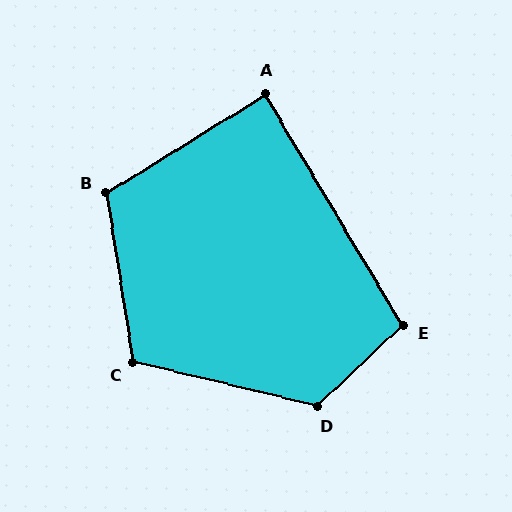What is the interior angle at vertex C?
Approximately 112 degrees (obtuse).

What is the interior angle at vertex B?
Approximately 113 degrees (obtuse).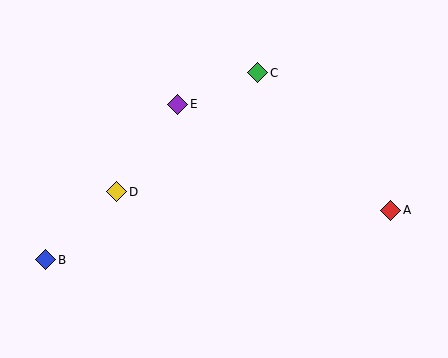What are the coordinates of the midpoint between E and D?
The midpoint between E and D is at (147, 148).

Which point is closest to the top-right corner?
Point C is closest to the top-right corner.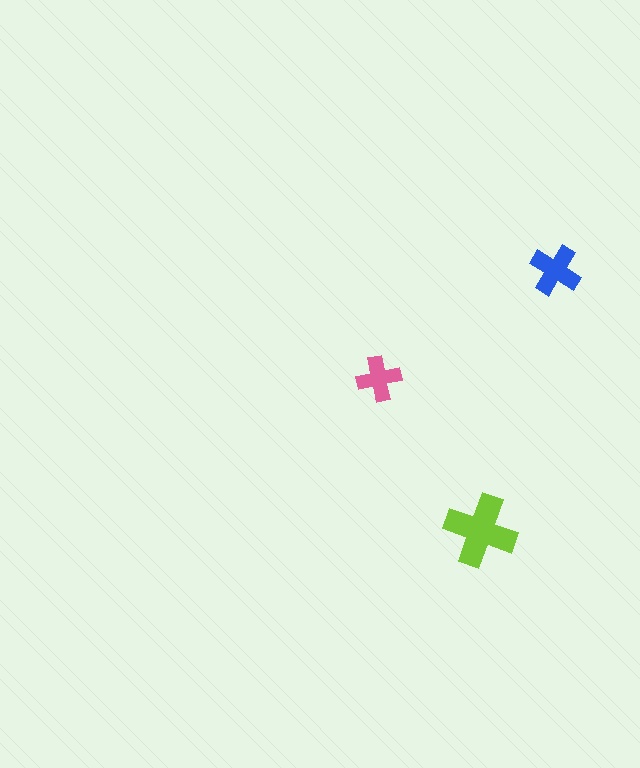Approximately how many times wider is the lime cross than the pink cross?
About 1.5 times wider.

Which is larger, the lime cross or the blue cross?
The lime one.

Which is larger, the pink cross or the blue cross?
The blue one.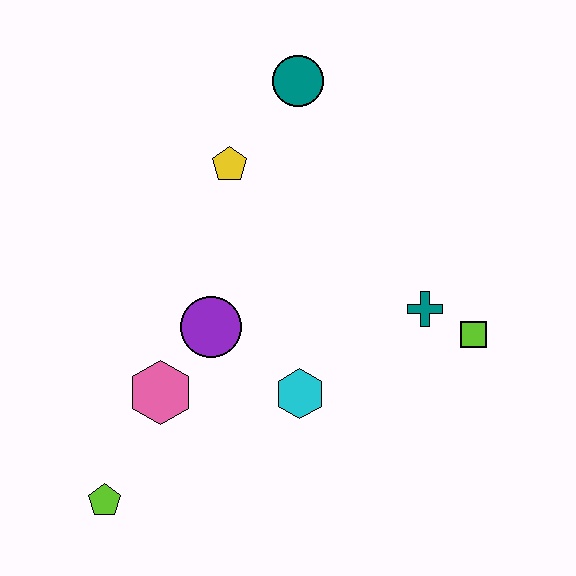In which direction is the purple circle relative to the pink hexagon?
The purple circle is above the pink hexagon.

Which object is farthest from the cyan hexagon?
The teal circle is farthest from the cyan hexagon.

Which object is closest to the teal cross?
The lime square is closest to the teal cross.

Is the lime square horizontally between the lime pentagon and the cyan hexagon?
No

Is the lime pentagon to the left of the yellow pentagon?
Yes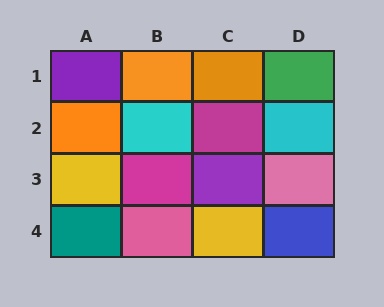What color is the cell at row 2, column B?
Cyan.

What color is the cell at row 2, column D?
Cyan.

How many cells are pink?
2 cells are pink.